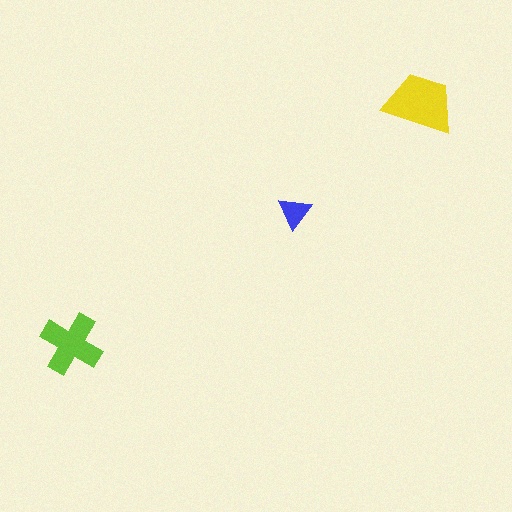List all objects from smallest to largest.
The blue triangle, the lime cross, the yellow trapezoid.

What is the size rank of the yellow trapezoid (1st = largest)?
1st.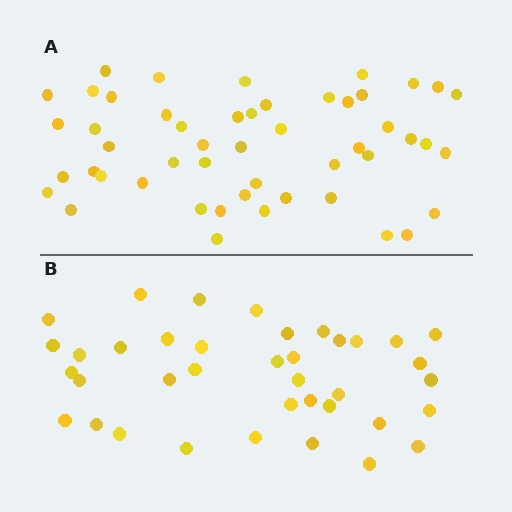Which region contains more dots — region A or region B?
Region A (the top region) has more dots.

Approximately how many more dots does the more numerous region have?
Region A has roughly 12 or so more dots than region B.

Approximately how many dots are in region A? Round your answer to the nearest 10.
About 50 dots.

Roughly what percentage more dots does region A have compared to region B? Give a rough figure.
About 30% more.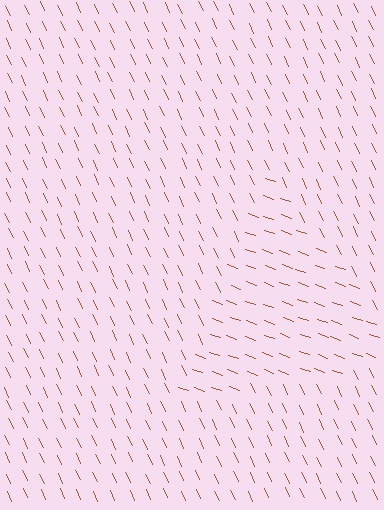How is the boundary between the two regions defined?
The boundary is defined purely by a change in line orientation (approximately 45 degrees difference). All lines are the same color and thickness.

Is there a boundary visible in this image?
Yes, there is a texture boundary formed by a change in line orientation.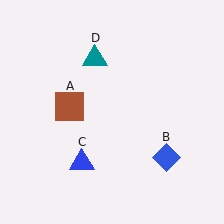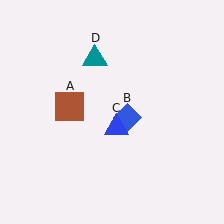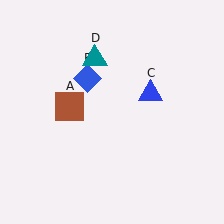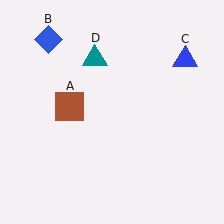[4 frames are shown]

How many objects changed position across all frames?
2 objects changed position: blue diamond (object B), blue triangle (object C).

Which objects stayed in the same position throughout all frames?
Brown square (object A) and teal triangle (object D) remained stationary.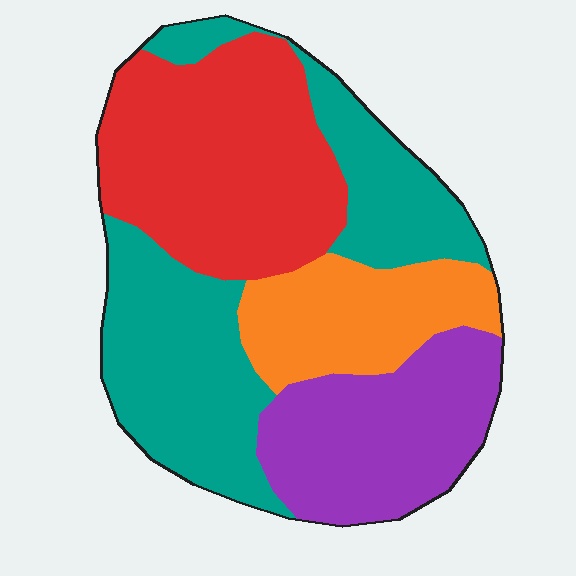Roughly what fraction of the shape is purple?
Purple covers 21% of the shape.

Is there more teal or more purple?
Teal.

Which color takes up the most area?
Teal, at roughly 35%.